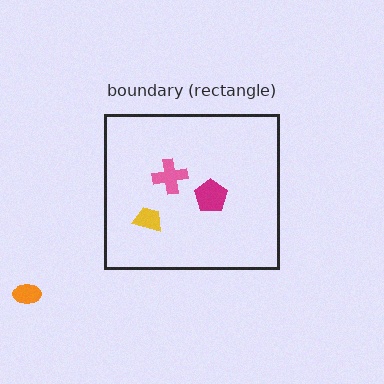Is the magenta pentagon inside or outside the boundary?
Inside.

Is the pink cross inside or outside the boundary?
Inside.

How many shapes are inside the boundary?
3 inside, 1 outside.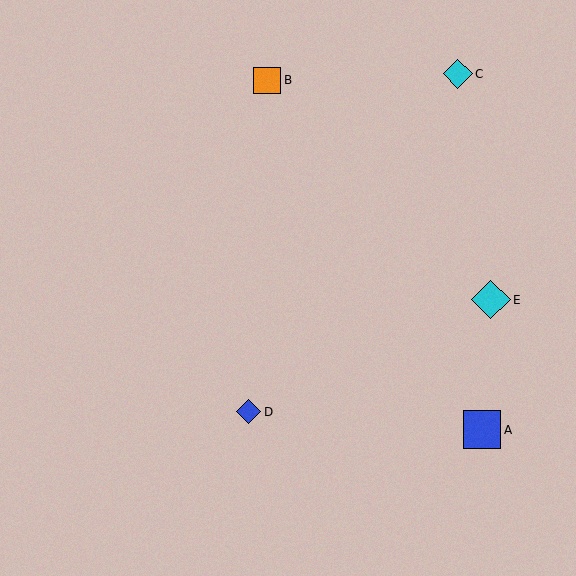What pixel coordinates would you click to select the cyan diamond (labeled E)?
Click at (491, 300) to select the cyan diamond E.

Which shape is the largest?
The cyan diamond (labeled E) is the largest.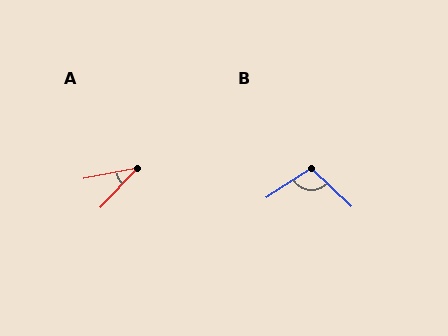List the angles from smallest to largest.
A (35°), B (103°).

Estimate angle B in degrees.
Approximately 103 degrees.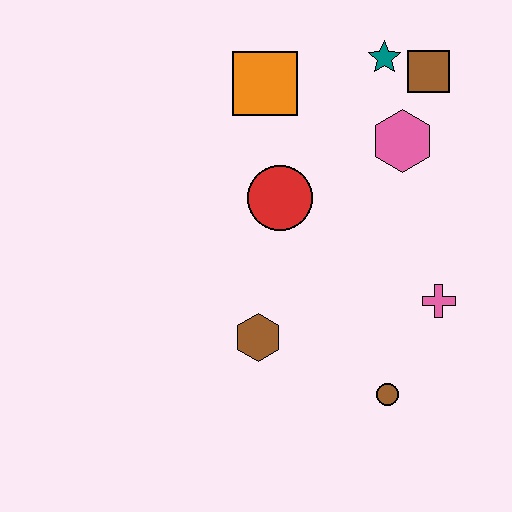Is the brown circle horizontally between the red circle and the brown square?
Yes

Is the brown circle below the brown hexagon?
Yes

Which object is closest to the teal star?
The brown square is closest to the teal star.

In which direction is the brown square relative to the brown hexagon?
The brown square is above the brown hexagon.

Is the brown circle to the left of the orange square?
No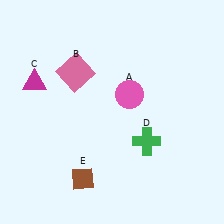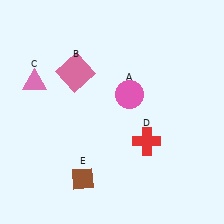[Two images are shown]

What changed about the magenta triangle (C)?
In Image 1, C is magenta. In Image 2, it changed to pink.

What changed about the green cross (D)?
In Image 1, D is green. In Image 2, it changed to red.